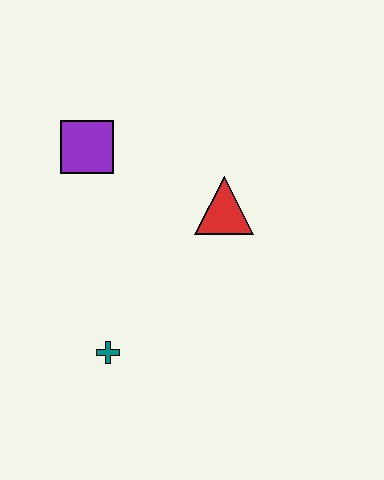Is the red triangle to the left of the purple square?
No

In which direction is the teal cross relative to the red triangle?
The teal cross is below the red triangle.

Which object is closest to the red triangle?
The purple square is closest to the red triangle.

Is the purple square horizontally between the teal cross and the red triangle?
No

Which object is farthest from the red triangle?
The teal cross is farthest from the red triangle.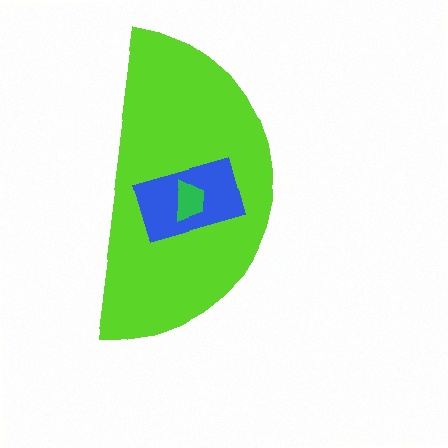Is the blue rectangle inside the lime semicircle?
Yes.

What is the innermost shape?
The green trapezoid.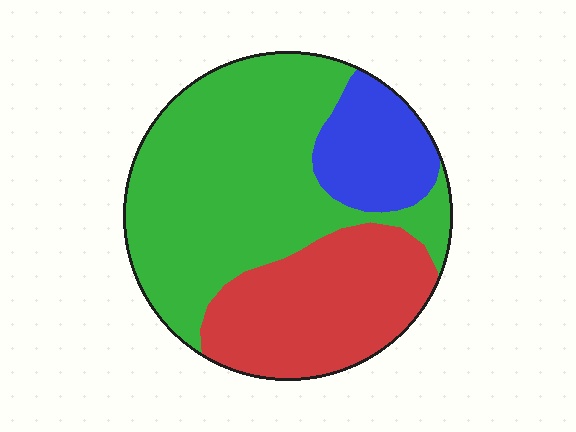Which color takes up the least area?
Blue, at roughly 15%.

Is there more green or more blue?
Green.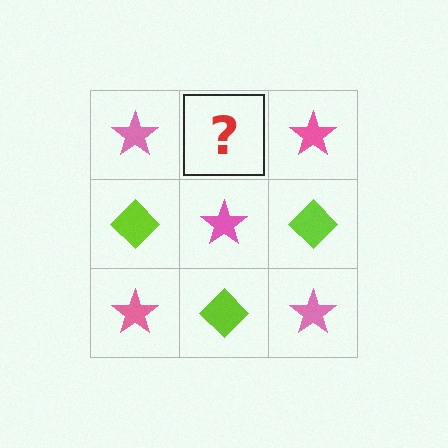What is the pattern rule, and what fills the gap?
The rule is that it alternates pink star and lime diamond in a checkerboard pattern. The gap should be filled with a lime diamond.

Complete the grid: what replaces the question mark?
The question mark should be replaced with a lime diamond.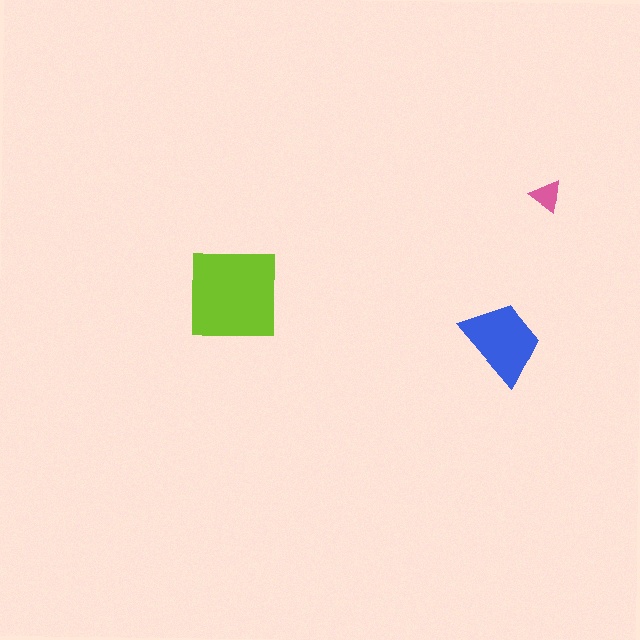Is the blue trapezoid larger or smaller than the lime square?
Smaller.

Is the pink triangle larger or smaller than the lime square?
Smaller.